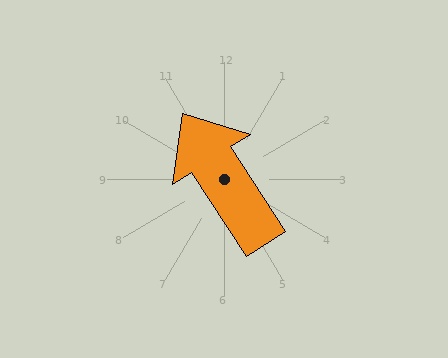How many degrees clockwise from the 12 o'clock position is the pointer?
Approximately 327 degrees.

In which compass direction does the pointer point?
Northwest.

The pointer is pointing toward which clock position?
Roughly 11 o'clock.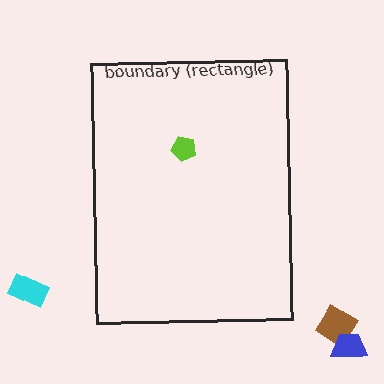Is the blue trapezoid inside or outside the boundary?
Outside.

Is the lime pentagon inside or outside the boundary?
Inside.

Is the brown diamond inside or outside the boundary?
Outside.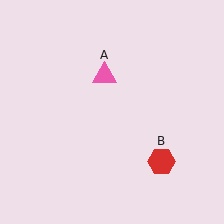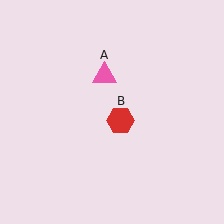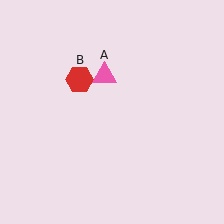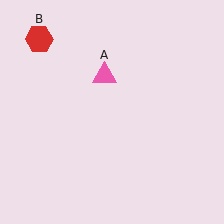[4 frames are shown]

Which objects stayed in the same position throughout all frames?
Pink triangle (object A) remained stationary.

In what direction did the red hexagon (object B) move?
The red hexagon (object B) moved up and to the left.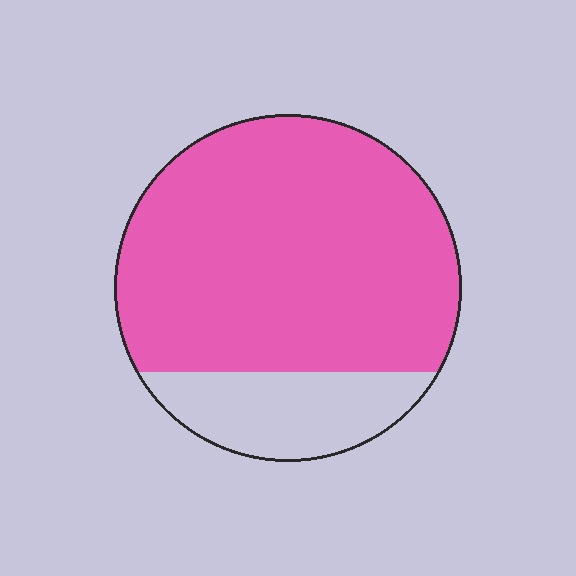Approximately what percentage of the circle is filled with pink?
Approximately 80%.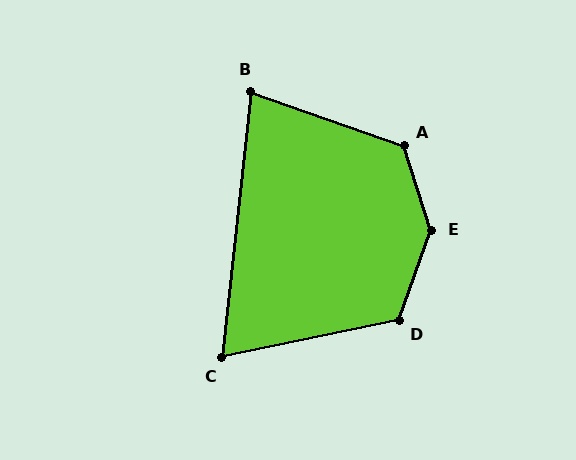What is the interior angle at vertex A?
Approximately 127 degrees (obtuse).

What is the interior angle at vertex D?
Approximately 121 degrees (obtuse).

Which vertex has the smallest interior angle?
C, at approximately 72 degrees.